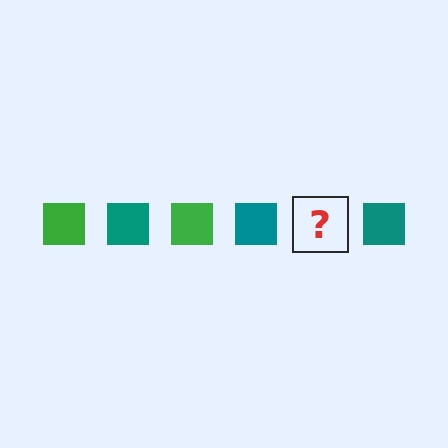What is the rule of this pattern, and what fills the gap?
The rule is that the pattern cycles through green, teal squares. The gap should be filled with a green square.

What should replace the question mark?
The question mark should be replaced with a green square.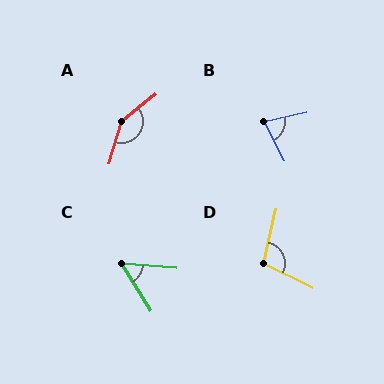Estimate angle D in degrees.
Approximately 103 degrees.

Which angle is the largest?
A, at approximately 145 degrees.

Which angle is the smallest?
C, at approximately 53 degrees.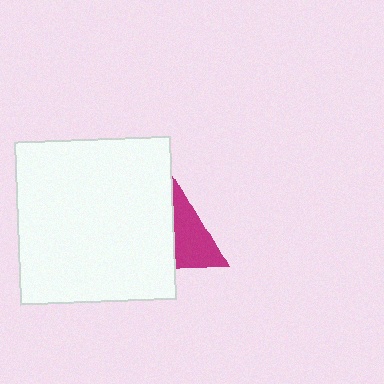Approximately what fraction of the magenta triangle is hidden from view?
Roughly 69% of the magenta triangle is hidden behind the white rectangle.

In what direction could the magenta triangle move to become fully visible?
The magenta triangle could move right. That would shift it out from behind the white rectangle entirely.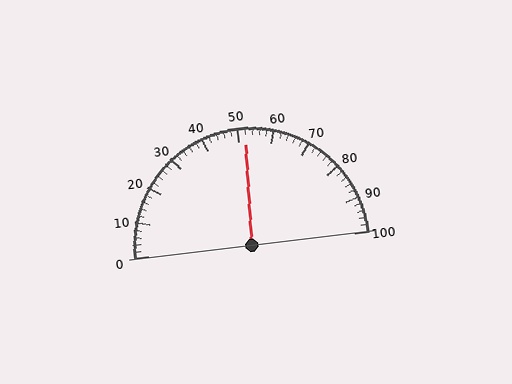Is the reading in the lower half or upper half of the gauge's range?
The reading is in the upper half of the range (0 to 100).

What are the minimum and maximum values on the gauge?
The gauge ranges from 0 to 100.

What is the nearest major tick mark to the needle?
The nearest major tick mark is 50.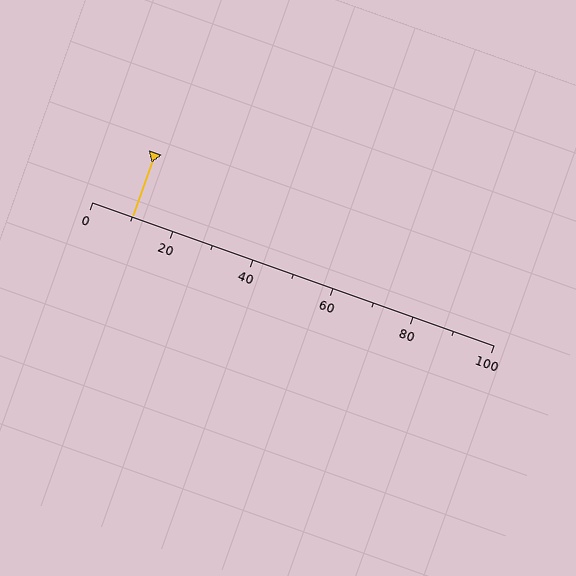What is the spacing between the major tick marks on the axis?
The major ticks are spaced 20 apart.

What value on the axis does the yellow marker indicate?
The marker indicates approximately 10.